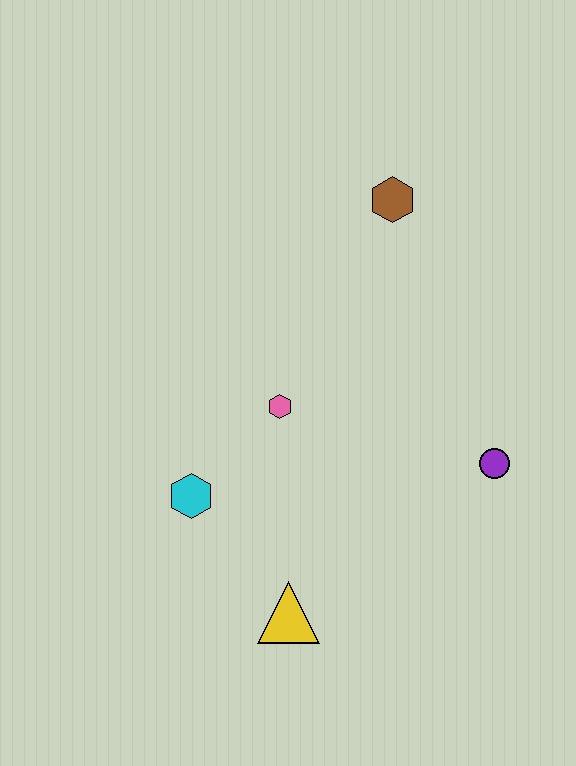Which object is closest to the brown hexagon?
The pink hexagon is closest to the brown hexagon.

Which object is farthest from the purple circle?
The cyan hexagon is farthest from the purple circle.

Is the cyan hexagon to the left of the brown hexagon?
Yes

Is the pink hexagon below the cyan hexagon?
No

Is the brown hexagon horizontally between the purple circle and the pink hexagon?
Yes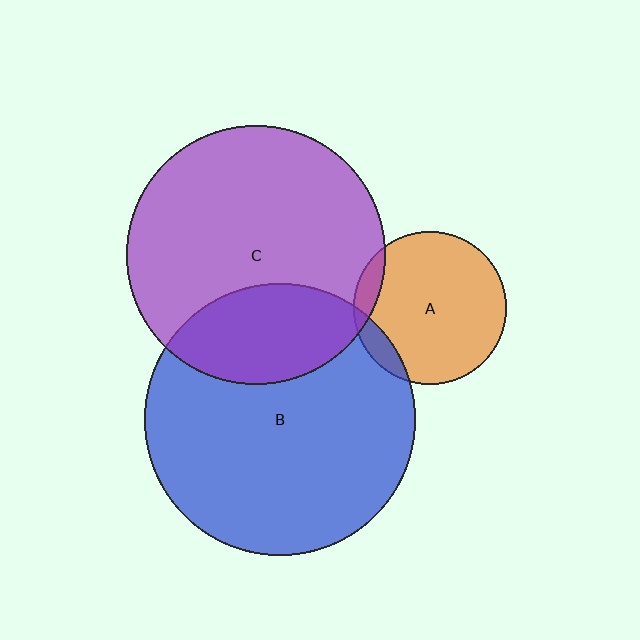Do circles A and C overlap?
Yes.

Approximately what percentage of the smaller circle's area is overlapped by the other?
Approximately 10%.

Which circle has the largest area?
Circle B (blue).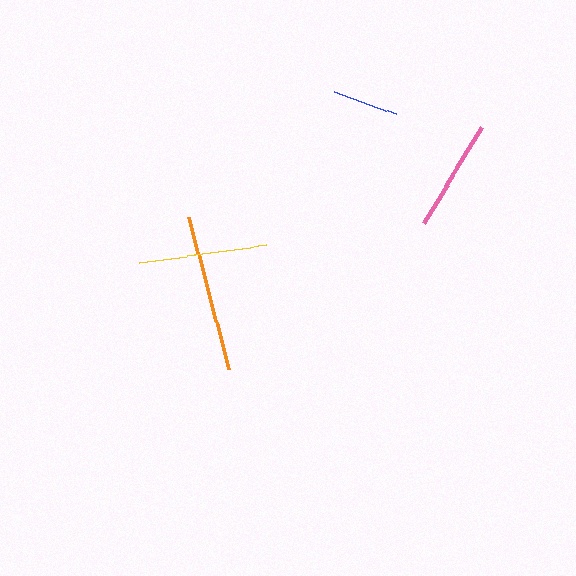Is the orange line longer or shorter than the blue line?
The orange line is longer than the blue line.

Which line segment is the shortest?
The blue line is the shortest at approximately 66 pixels.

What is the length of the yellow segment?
The yellow segment is approximately 129 pixels long.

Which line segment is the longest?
The orange line is the longest at approximately 156 pixels.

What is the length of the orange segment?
The orange segment is approximately 156 pixels long.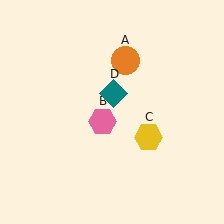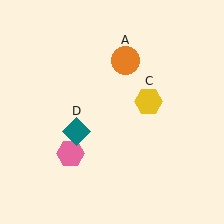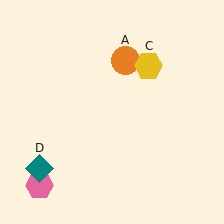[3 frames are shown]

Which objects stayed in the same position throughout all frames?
Orange circle (object A) remained stationary.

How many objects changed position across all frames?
3 objects changed position: pink hexagon (object B), yellow hexagon (object C), teal diamond (object D).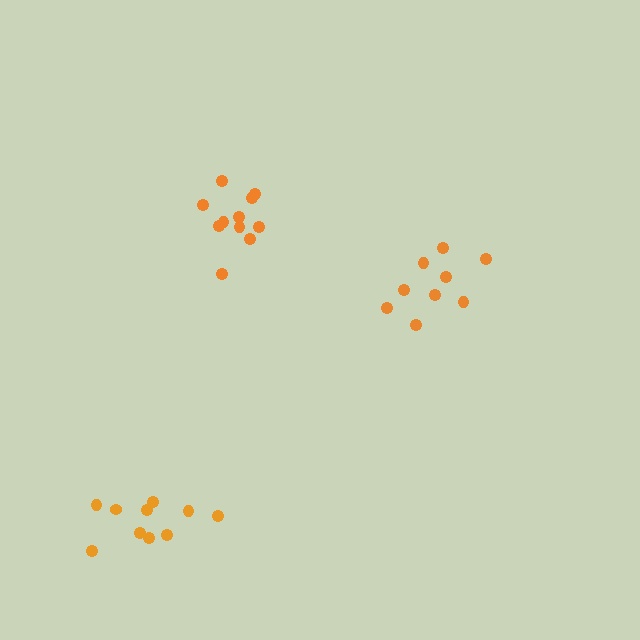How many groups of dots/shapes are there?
There are 3 groups.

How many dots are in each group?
Group 1: 11 dots, Group 2: 10 dots, Group 3: 9 dots (30 total).